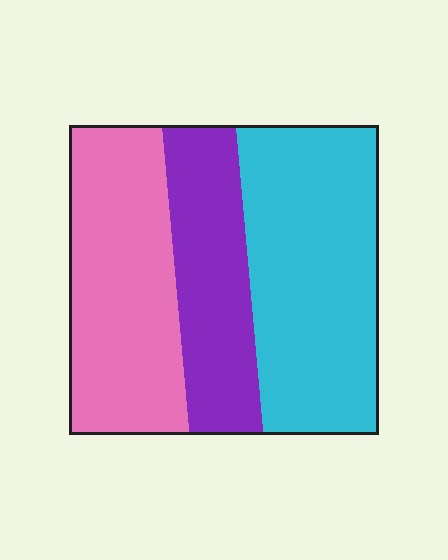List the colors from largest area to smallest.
From largest to smallest: cyan, pink, purple.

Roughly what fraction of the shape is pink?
Pink takes up about one third (1/3) of the shape.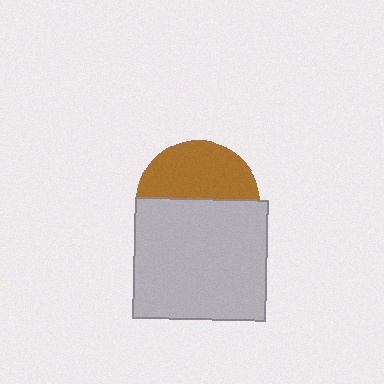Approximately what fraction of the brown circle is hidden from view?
Roughly 55% of the brown circle is hidden behind the light gray rectangle.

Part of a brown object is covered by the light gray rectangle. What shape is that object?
It is a circle.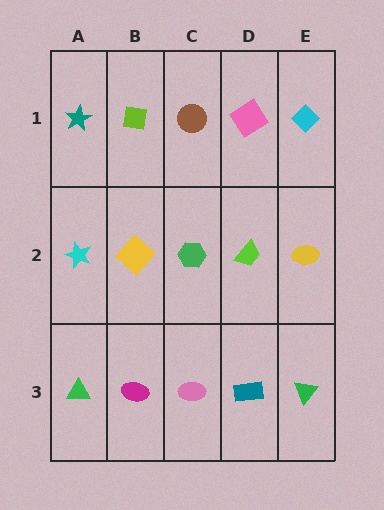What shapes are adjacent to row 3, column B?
A yellow diamond (row 2, column B), a green triangle (row 3, column A), a pink ellipse (row 3, column C).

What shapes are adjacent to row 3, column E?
A yellow ellipse (row 2, column E), a teal rectangle (row 3, column D).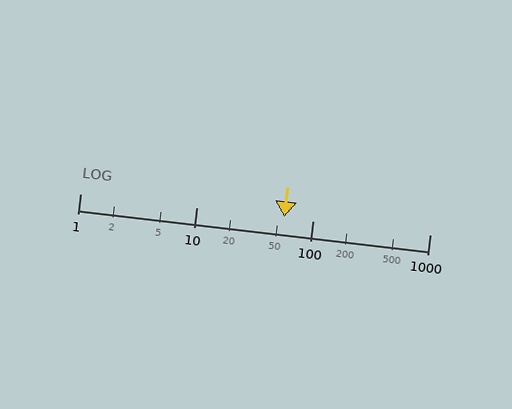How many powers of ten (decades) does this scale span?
The scale spans 3 decades, from 1 to 1000.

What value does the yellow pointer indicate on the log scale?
The pointer indicates approximately 56.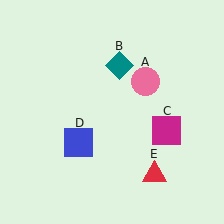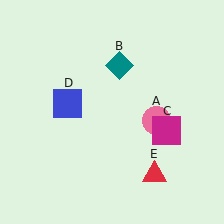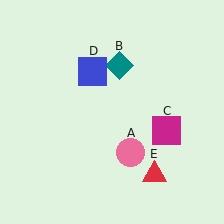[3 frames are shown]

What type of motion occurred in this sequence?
The pink circle (object A), blue square (object D) rotated clockwise around the center of the scene.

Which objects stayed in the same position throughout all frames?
Teal diamond (object B) and magenta square (object C) and red triangle (object E) remained stationary.